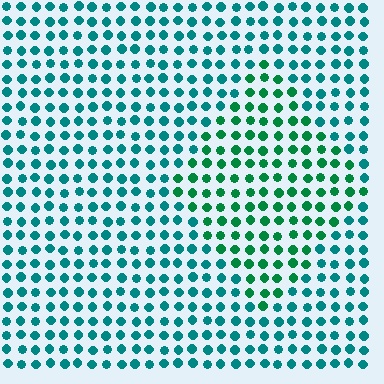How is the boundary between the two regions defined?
The boundary is defined purely by a slight shift in hue (about 31 degrees). Spacing, size, and orientation are identical on both sides.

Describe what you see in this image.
The image is filled with small teal elements in a uniform arrangement. A diamond-shaped region is visible where the elements are tinted to a slightly different hue, forming a subtle color boundary.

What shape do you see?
I see a diamond.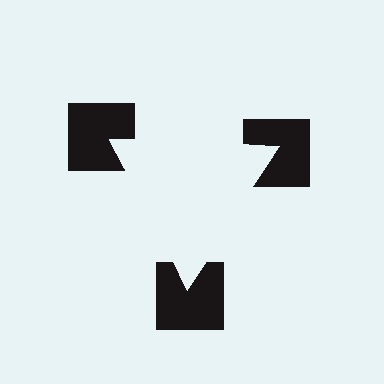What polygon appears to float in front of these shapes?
An illusory triangle — its edges are inferred from the aligned wedge cuts in the notched squares, not physically drawn.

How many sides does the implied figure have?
3 sides.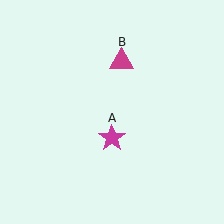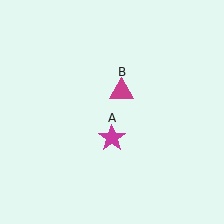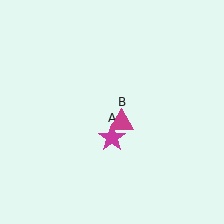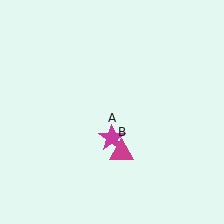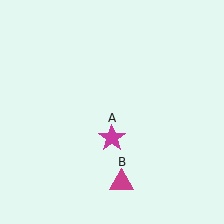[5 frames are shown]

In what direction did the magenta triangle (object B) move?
The magenta triangle (object B) moved down.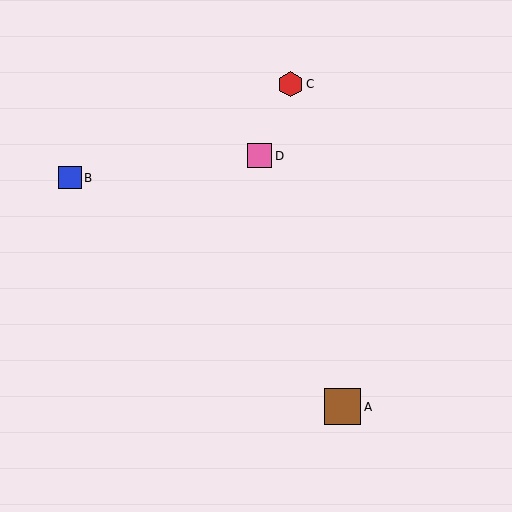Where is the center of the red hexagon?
The center of the red hexagon is at (291, 84).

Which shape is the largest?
The brown square (labeled A) is the largest.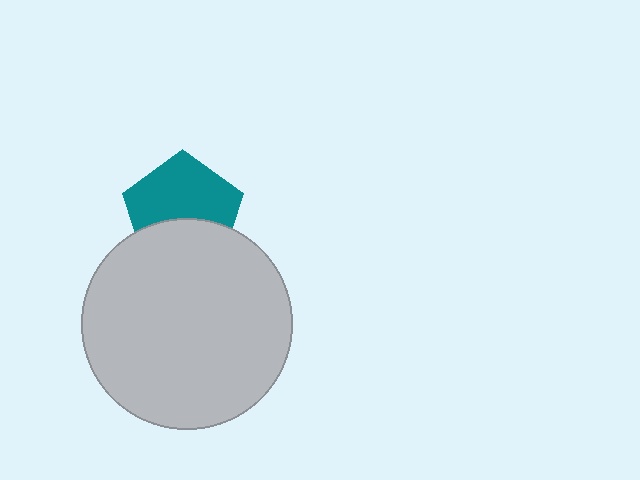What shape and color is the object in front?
The object in front is a light gray circle.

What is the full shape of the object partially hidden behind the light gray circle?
The partially hidden object is a teal pentagon.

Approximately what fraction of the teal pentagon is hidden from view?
Roughly 39% of the teal pentagon is hidden behind the light gray circle.